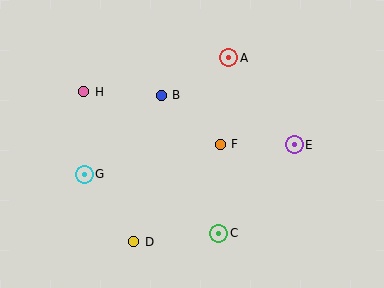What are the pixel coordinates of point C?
Point C is at (219, 233).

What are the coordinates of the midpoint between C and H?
The midpoint between C and H is at (151, 163).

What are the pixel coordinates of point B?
Point B is at (161, 95).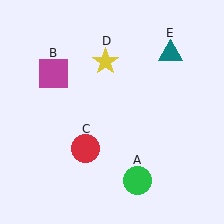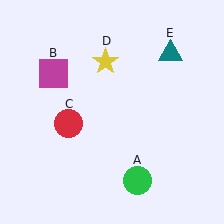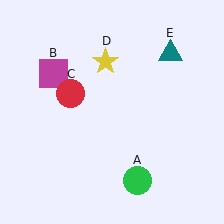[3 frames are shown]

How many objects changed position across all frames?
1 object changed position: red circle (object C).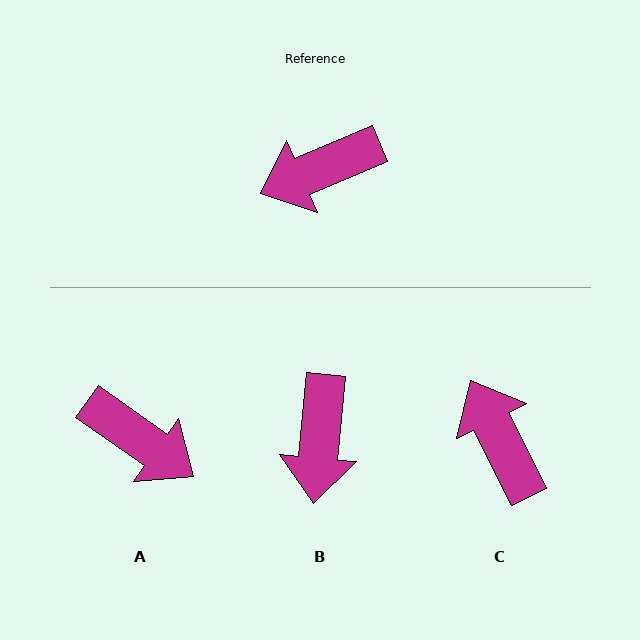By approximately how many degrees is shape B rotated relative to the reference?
Approximately 62 degrees counter-clockwise.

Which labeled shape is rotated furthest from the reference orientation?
A, about 122 degrees away.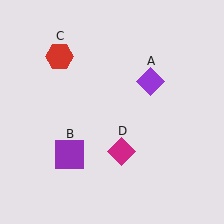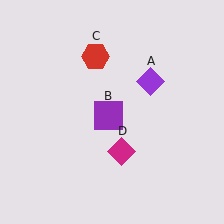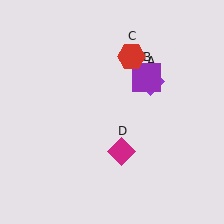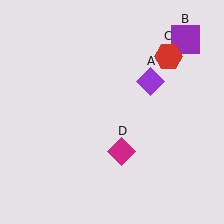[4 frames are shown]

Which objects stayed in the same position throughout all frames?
Purple diamond (object A) and magenta diamond (object D) remained stationary.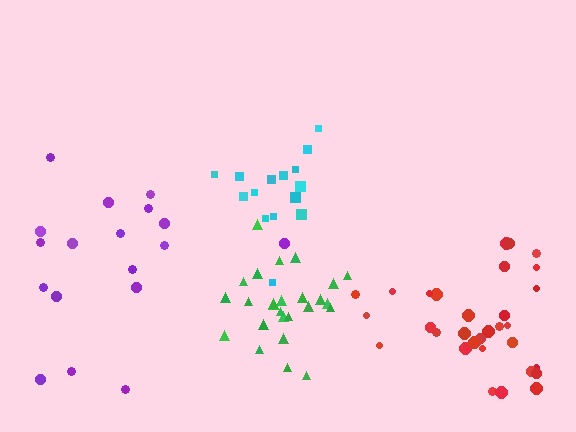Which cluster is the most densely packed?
Green.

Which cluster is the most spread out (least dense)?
Purple.